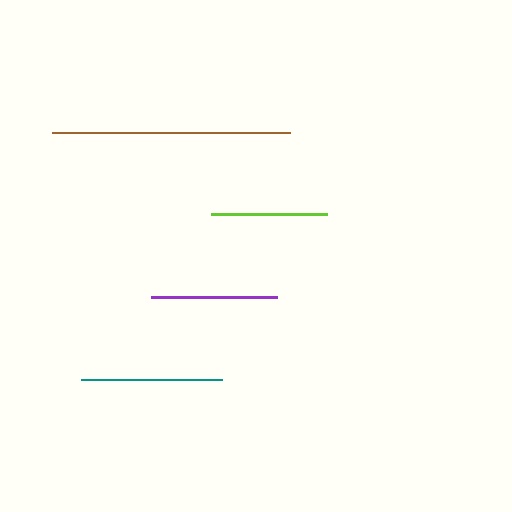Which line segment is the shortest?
The lime line is the shortest at approximately 116 pixels.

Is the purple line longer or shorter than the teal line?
The teal line is longer than the purple line.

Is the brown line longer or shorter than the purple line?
The brown line is longer than the purple line.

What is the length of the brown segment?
The brown segment is approximately 237 pixels long.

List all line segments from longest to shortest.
From longest to shortest: brown, teal, purple, lime.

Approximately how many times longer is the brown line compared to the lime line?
The brown line is approximately 2.0 times the length of the lime line.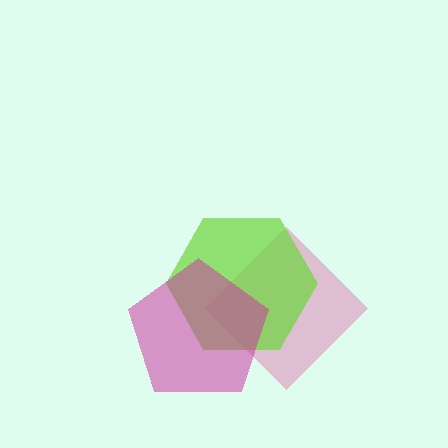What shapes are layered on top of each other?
The layered shapes are: a pink diamond, a lime hexagon, a magenta pentagon.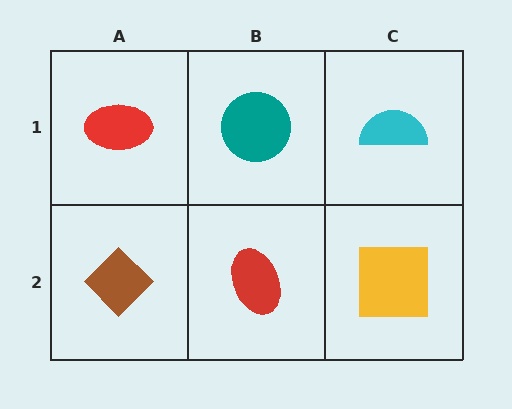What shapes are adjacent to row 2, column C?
A cyan semicircle (row 1, column C), a red ellipse (row 2, column B).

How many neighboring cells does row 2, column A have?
2.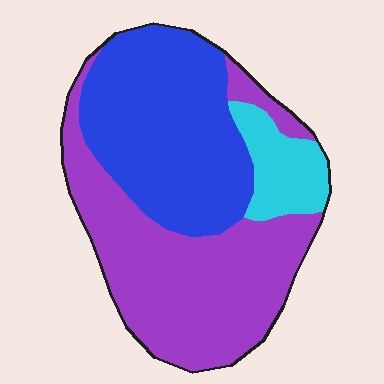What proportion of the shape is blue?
Blue covers roughly 40% of the shape.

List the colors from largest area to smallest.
From largest to smallest: purple, blue, cyan.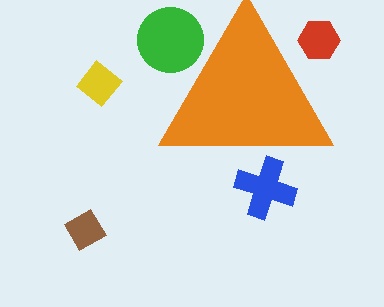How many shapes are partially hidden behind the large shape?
3 shapes are partially hidden.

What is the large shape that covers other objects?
An orange triangle.